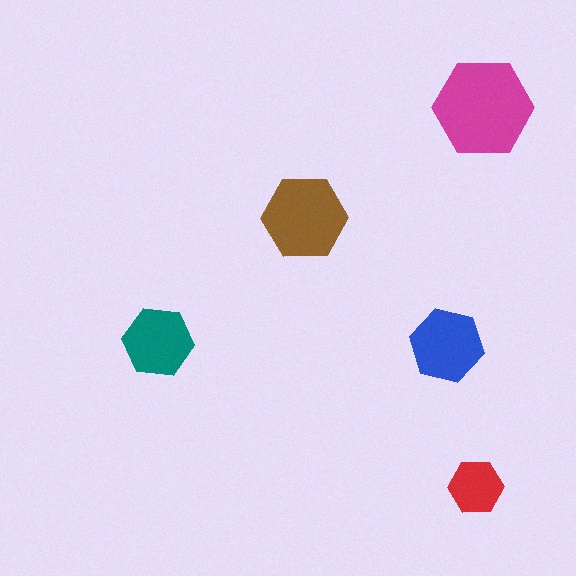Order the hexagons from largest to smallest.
the magenta one, the brown one, the blue one, the teal one, the red one.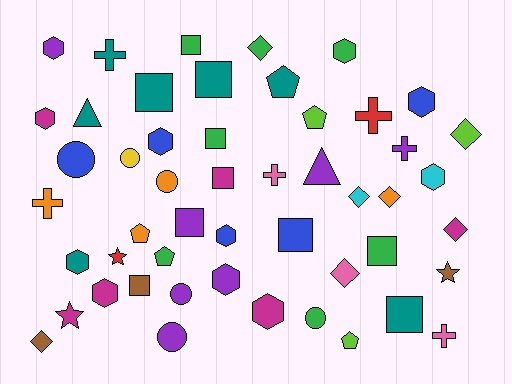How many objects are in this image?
There are 50 objects.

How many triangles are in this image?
There are 2 triangles.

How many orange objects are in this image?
There are 4 orange objects.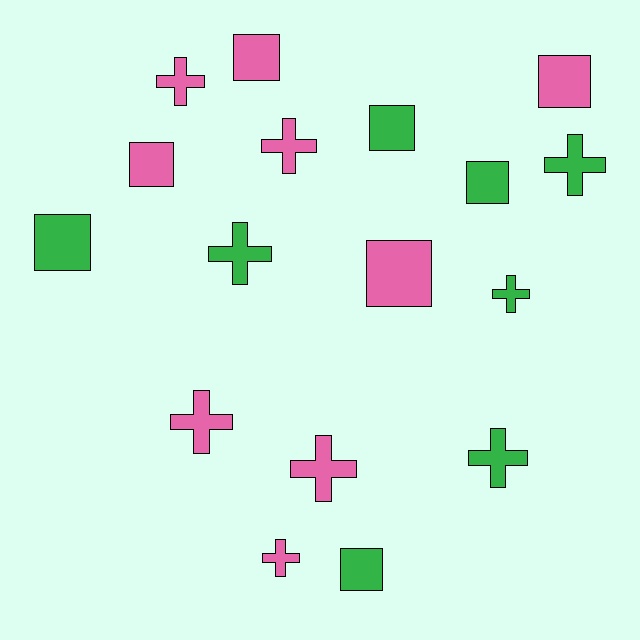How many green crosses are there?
There are 4 green crosses.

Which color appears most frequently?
Pink, with 9 objects.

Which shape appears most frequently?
Cross, with 9 objects.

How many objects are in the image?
There are 17 objects.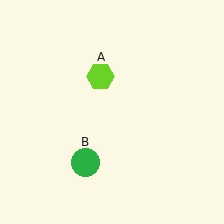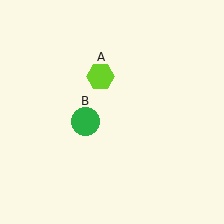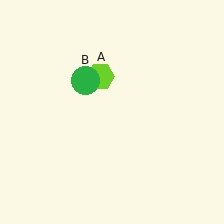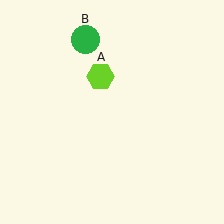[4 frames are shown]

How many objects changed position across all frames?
1 object changed position: green circle (object B).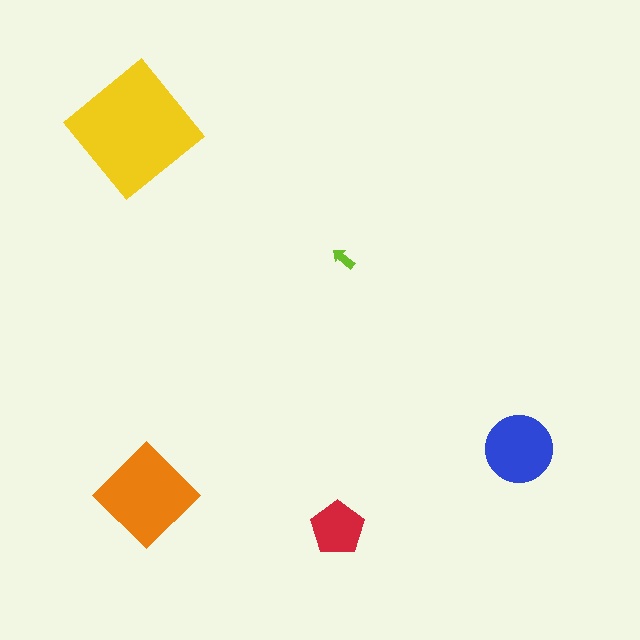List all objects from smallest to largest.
The lime arrow, the red pentagon, the blue circle, the orange diamond, the yellow diamond.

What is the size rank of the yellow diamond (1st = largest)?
1st.